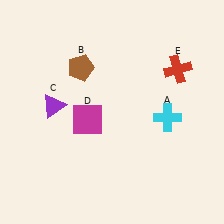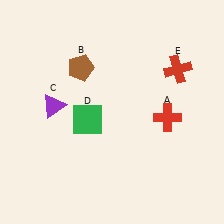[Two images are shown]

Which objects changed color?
A changed from cyan to red. D changed from magenta to green.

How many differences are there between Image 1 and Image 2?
There are 2 differences between the two images.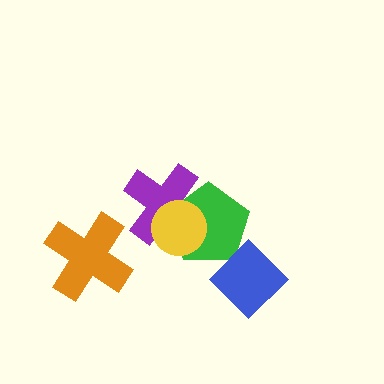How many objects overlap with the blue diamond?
1 object overlaps with the blue diamond.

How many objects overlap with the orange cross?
0 objects overlap with the orange cross.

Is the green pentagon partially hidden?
Yes, it is partially covered by another shape.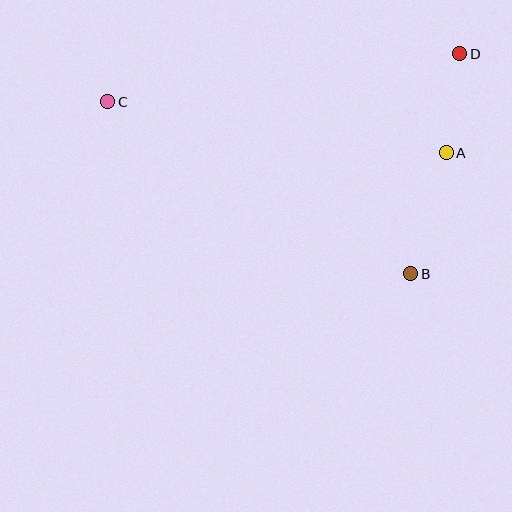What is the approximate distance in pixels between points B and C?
The distance between B and C is approximately 348 pixels.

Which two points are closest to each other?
Points A and D are closest to each other.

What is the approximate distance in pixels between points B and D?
The distance between B and D is approximately 226 pixels.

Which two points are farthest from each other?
Points C and D are farthest from each other.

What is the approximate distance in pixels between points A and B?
The distance between A and B is approximately 126 pixels.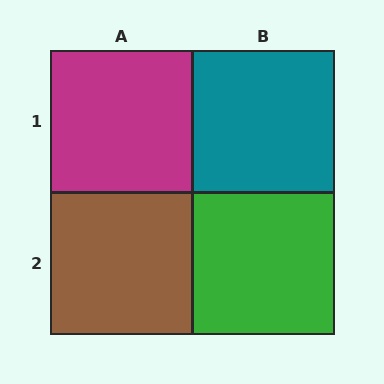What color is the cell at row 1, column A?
Magenta.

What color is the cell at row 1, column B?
Teal.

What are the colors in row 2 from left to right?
Brown, green.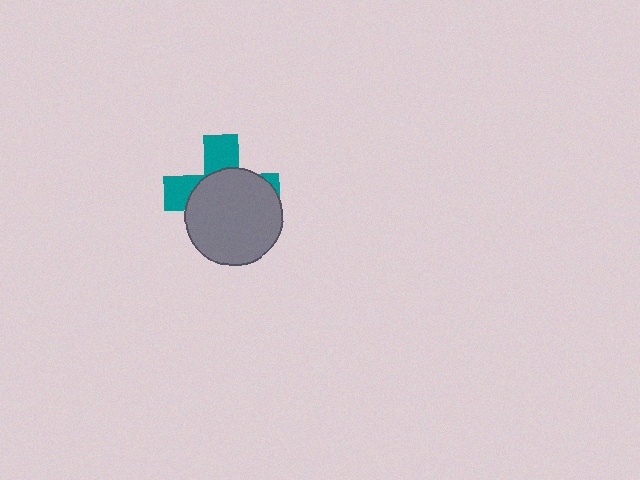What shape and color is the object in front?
The object in front is a gray circle.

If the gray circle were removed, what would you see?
You would see the complete teal cross.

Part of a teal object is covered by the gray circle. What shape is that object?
It is a cross.